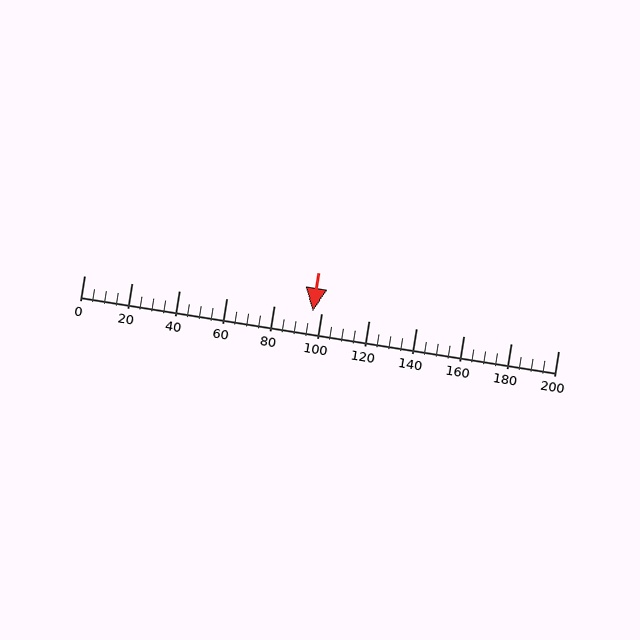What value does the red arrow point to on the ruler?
The red arrow points to approximately 96.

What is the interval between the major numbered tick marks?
The major tick marks are spaced 20 units apart.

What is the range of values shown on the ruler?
The ruler shows values from 0 to 200.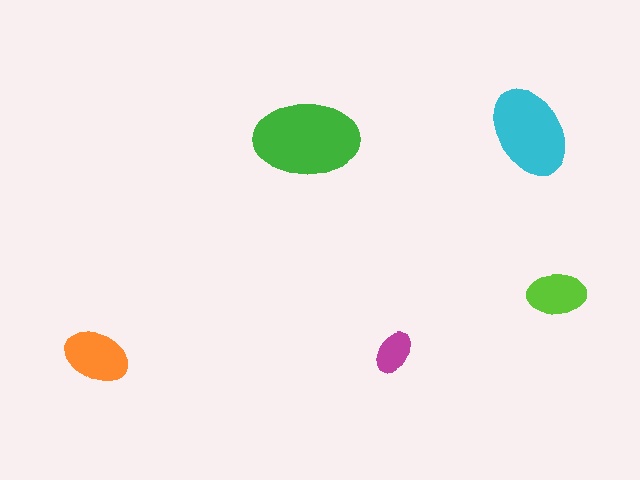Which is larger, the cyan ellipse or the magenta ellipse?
The cyan one.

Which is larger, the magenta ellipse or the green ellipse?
The green one.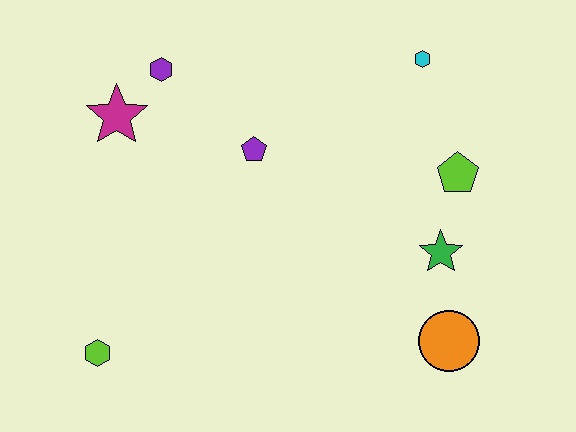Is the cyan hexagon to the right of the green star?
No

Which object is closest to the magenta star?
The purple hexagon is closest to the magenta star.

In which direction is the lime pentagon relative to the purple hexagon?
The lime pentagon is to the right of the purple hexagon.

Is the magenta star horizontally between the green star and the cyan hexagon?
No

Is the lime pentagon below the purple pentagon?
Yes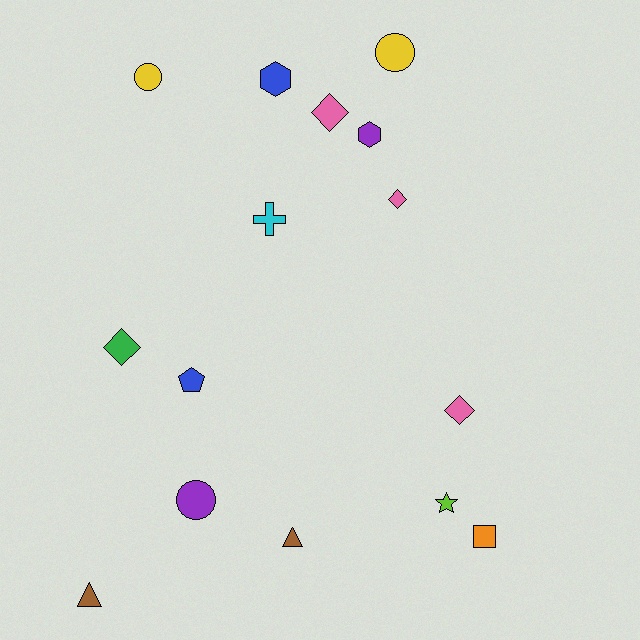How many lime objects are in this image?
There is 1 lime object.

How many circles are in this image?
There are 3 circles.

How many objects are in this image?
There are 15 objects.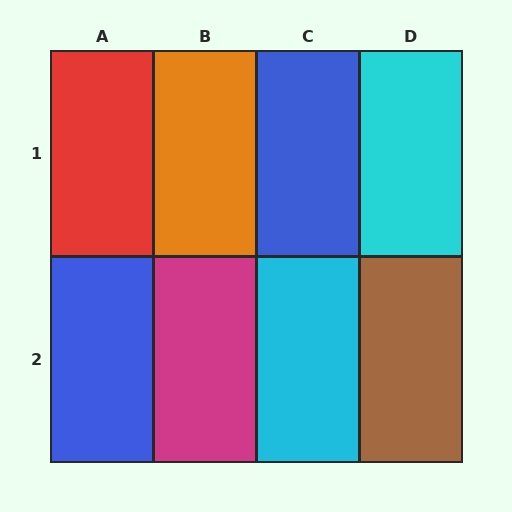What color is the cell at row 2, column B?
Magenta.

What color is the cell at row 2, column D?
Brown.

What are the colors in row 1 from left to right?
Red, orange, blue, cyan.